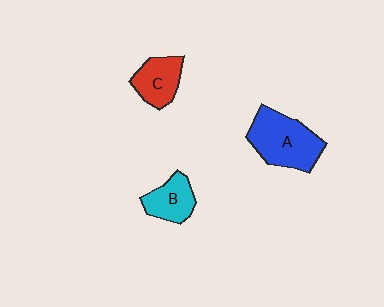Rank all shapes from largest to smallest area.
From largest to smallest: A (blue), C (red), B (cyan).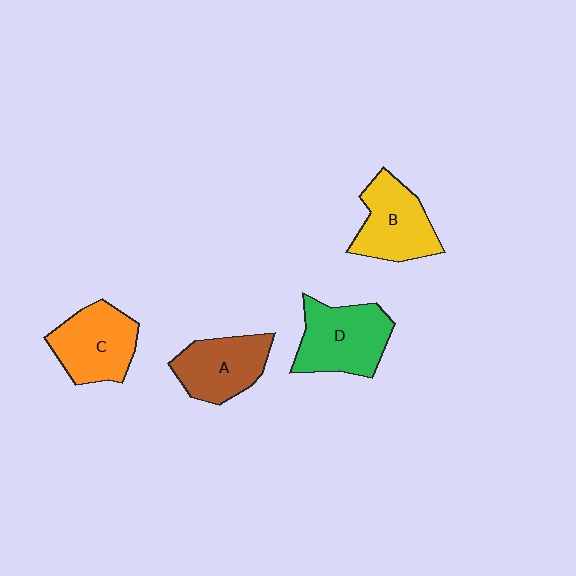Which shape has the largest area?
Shape D (green).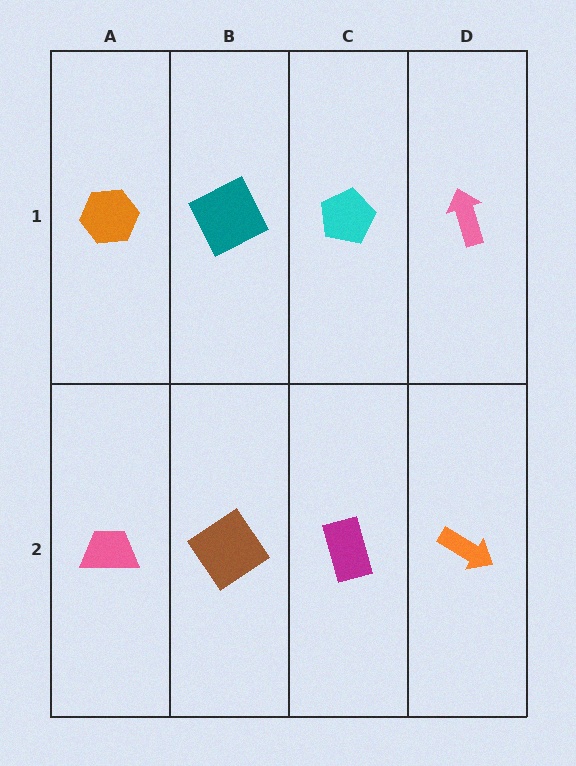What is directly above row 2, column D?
A pink arrow.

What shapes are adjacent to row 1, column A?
A pink trapezoid (row 2, column A), a teal square (row 1, column B).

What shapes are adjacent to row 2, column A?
An orange hexagon (row 1, column A), a brown diamond (row 2, column B).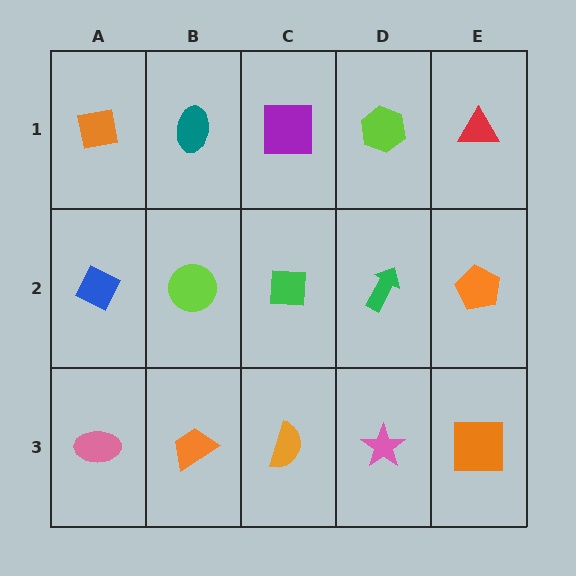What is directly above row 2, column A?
An orange square.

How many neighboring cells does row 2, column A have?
3.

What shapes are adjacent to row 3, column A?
A blue diamond (row 2, column A), an orange trapezoid (row 3, column B).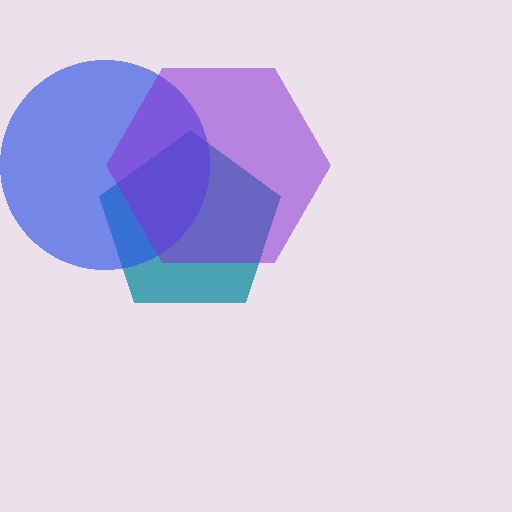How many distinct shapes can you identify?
There are 3 distinct shapes: a teal pentagon, a blue circle, a purple hexagon.